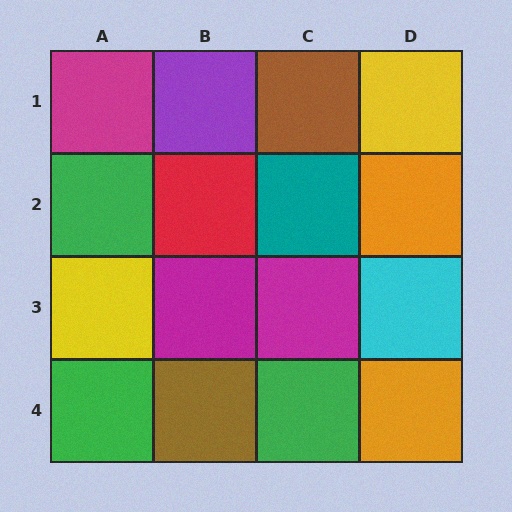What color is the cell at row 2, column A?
Green.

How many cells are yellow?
2 cells are yellow.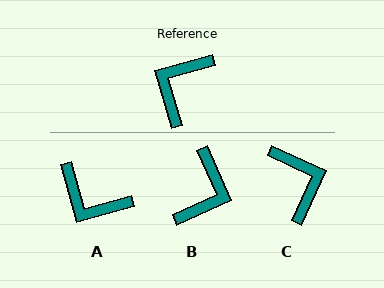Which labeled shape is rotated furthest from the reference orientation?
B, about 172 degrees away.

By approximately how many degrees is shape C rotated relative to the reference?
Approximately 130 degrees clockwise.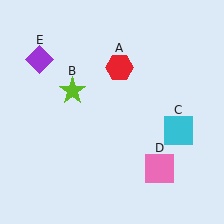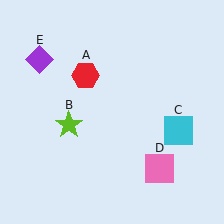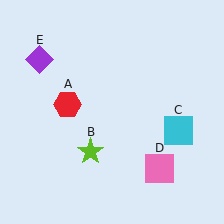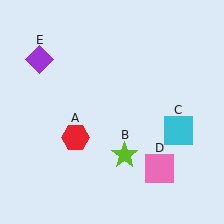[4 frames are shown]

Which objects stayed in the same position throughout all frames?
Cyan square (object C) and pink square (object D) and purple diamond (object E) remained stationary.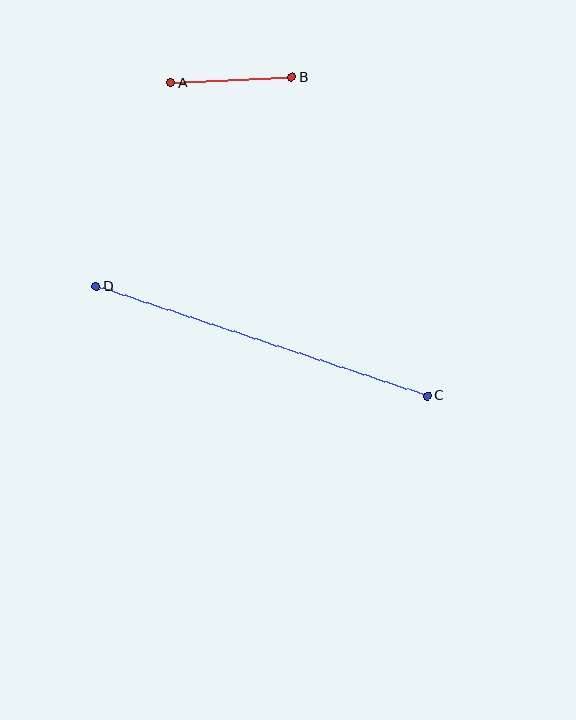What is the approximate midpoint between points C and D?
The midpoint is at approximately (262, 341) pixels.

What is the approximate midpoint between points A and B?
The midpoint is at approximately (231, 80) pixels.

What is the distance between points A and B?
The distance is approximately 121 pixels.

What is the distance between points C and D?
The distance is approximately 348 pixels.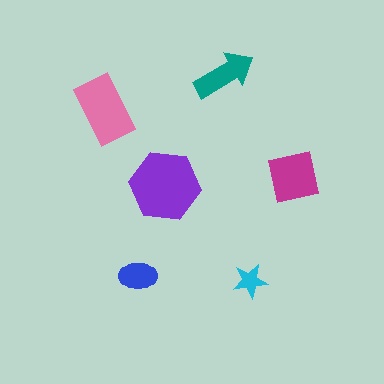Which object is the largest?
The purple hexagon.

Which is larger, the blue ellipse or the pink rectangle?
The pink rectangle.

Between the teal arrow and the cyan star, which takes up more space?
The teal arrow.